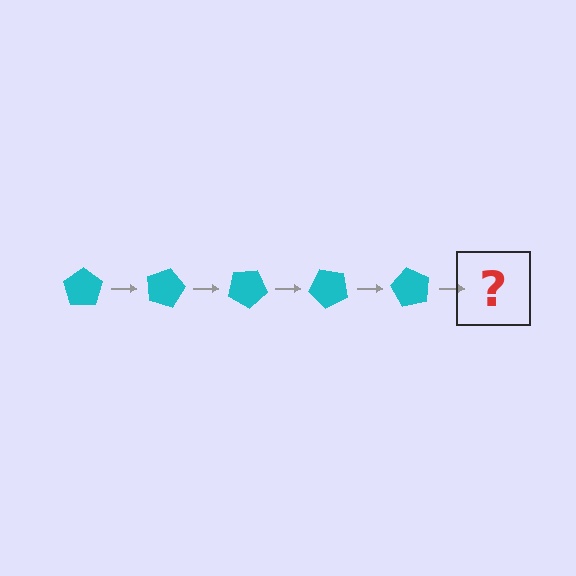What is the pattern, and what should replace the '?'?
The pattern is that the pentagon rotates 15 degrees each step. The '?' should be a cyan pentagon rotated 75 degrees.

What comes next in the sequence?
The next element should be a cyan pentagon rotated 75 degrees.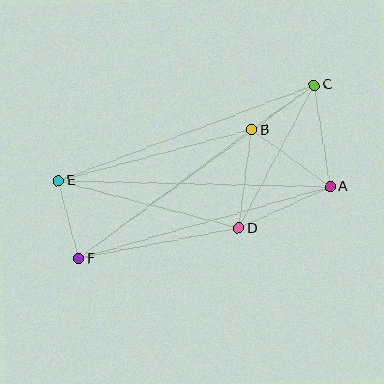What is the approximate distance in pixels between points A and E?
The distance between A and E is approximately 272 pixels.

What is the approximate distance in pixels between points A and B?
The distance between A and B is approximately 97 pixels.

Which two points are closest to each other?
Points B and C are closest to each other.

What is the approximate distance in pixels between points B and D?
The distance between B and D is approximately 99 pixels.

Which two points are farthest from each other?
Points C and F are farthest from each other.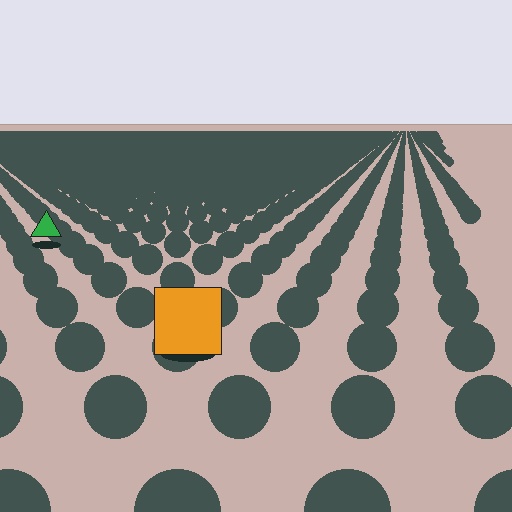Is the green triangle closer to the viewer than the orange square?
No. The orange square is closer — you can tell from the texture gradient: the ground texture is coarser near it.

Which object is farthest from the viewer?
The green triangle is farthest from the viewer. It appears smaller and the ground texture around it is denser.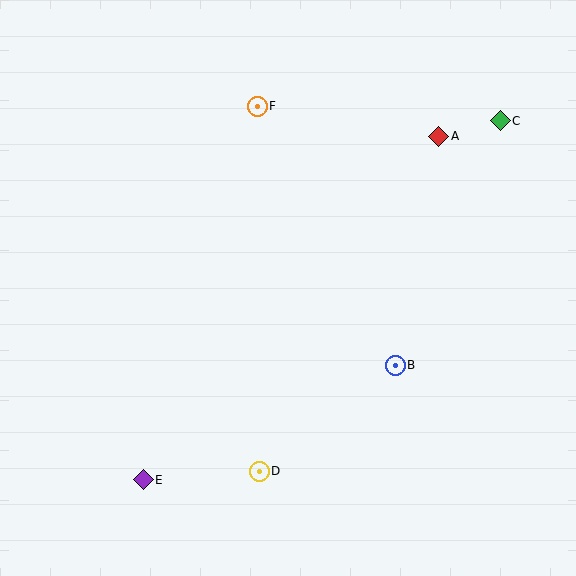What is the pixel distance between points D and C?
The distance between D and C is 425 pixels.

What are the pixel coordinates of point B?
Point B is at (395, 365).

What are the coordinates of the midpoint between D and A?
The midpoint between D and A is at (349, 304).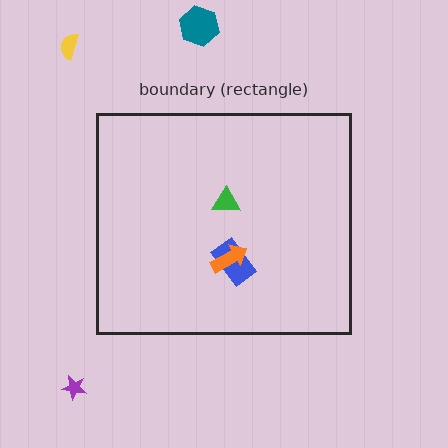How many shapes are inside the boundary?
3 inside, 3 outside.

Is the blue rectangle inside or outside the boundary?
Inside.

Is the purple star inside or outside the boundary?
Outside.